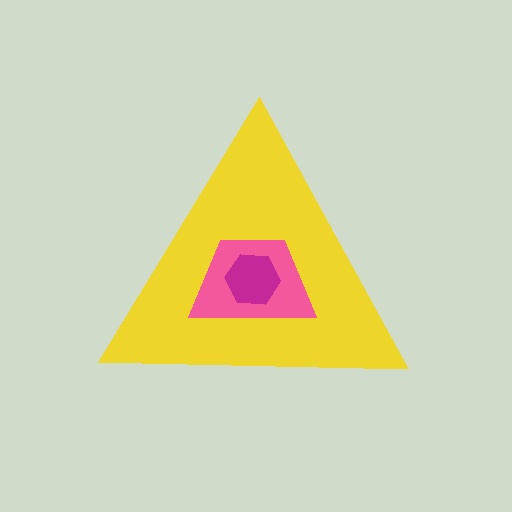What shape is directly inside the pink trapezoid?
The magenta hexagon.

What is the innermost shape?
The magenta hexagon.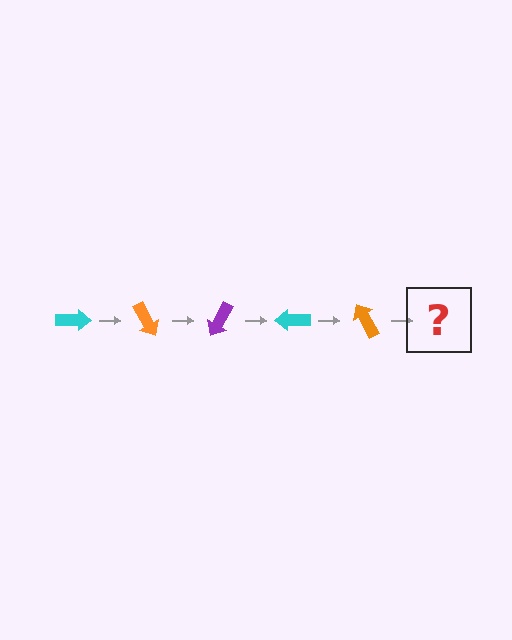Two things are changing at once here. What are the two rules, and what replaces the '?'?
The two rules are that it rotates 60 degrees each step and the color cycles through cyan, orange, and purple. The '?' should be a purple arrow, rotated 300 degrees from the start.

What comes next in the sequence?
The next element should be a purple arrow, rotated 300 degrees from the start.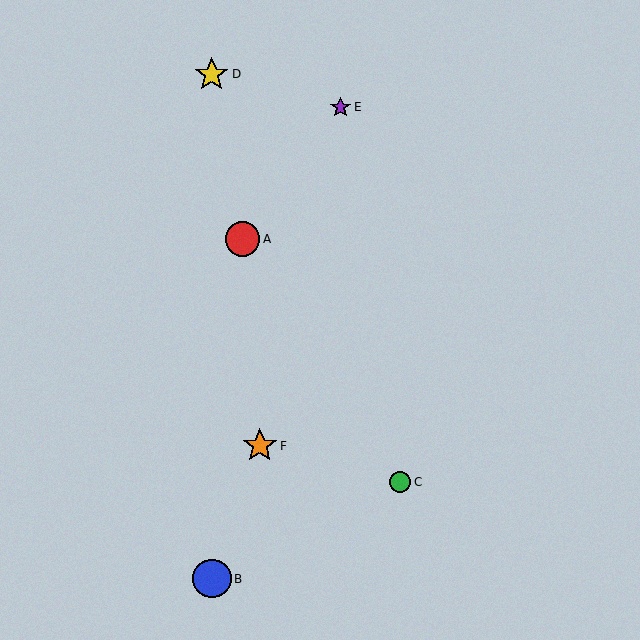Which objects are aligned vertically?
Objects B, D are aligned vertically.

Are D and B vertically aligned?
Yes, both are at x≈212.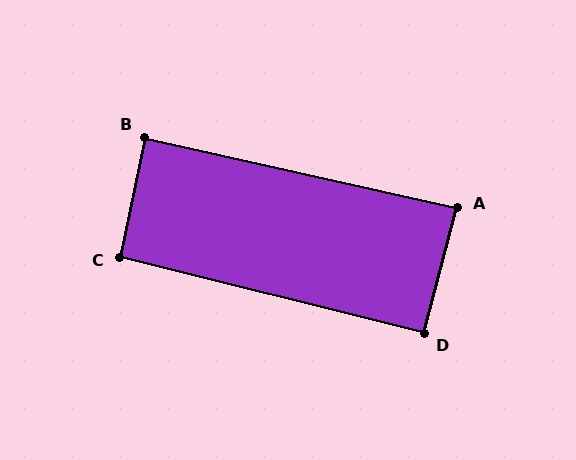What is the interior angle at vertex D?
Approximately 91 degrees (approximately right).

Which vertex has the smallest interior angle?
A, at approximately 88 degrees.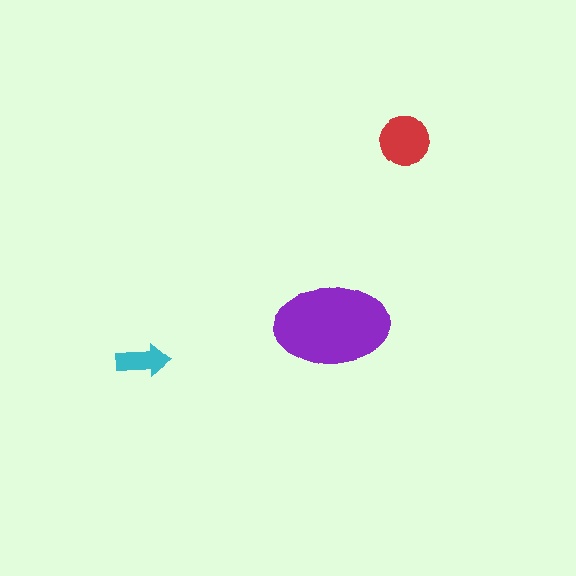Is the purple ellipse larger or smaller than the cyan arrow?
Larger.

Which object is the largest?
The purple ellipse.